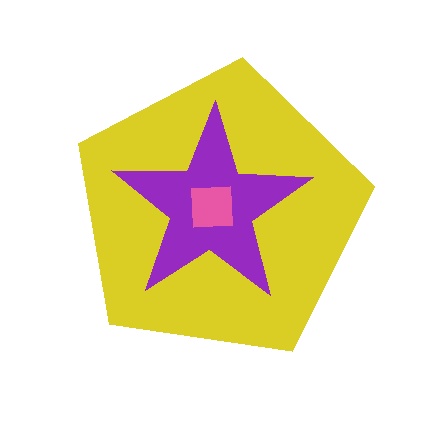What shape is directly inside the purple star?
The pink square.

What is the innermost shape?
The pink square.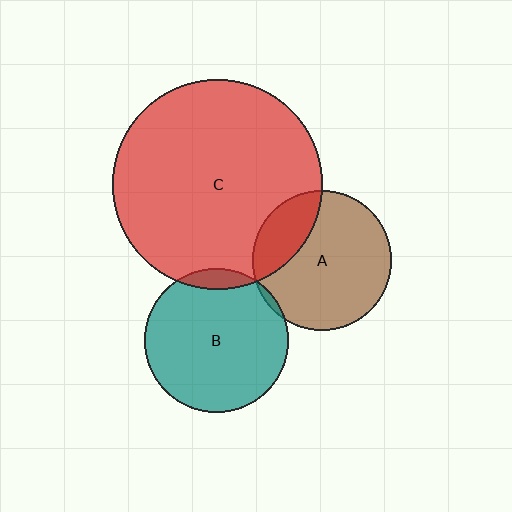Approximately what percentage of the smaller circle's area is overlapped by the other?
Approximately 5%.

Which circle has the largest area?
Circle C (red).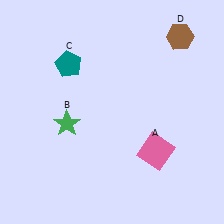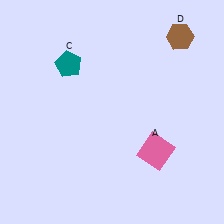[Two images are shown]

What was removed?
The green star (B) was removed in Image 2.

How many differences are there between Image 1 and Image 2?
There is 1 difference between the two images.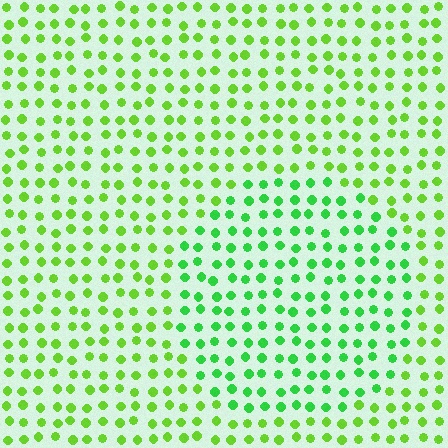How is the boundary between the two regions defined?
The boundary is defined purely by a slight shift in hue (about 28 degrees). Spacing, size, and orientation are identical on both sides.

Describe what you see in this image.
The image is filled with small lime elements in a uniform arrangement. A circle-shaped region is visible where the elements are tinted to a slightly different hue, forming a subtle color boundary.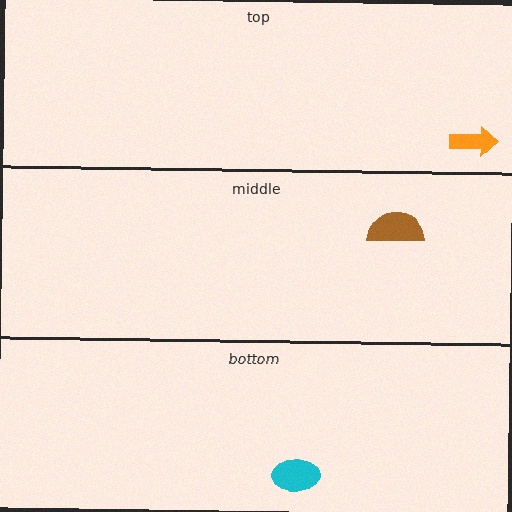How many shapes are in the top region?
1.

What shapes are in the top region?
The orange arrow.